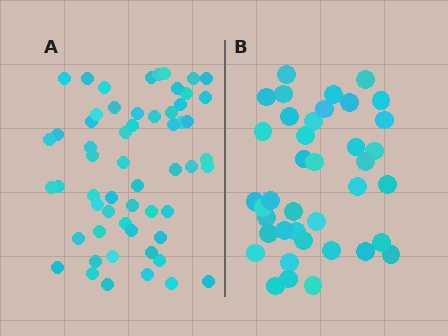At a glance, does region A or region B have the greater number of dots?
Region A (the left region) has more dots.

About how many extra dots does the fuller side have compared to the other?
Region A has approximately 20 more dots than region B.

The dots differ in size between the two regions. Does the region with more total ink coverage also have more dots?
No. Region B has more total ink coverage because its dots are larger, but region A actually contains more individual dots. Total area can be misleading — the number of items is what matters here.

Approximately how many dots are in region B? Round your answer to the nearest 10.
About 40 dots. (The exact count is 39, which rounds to 40.)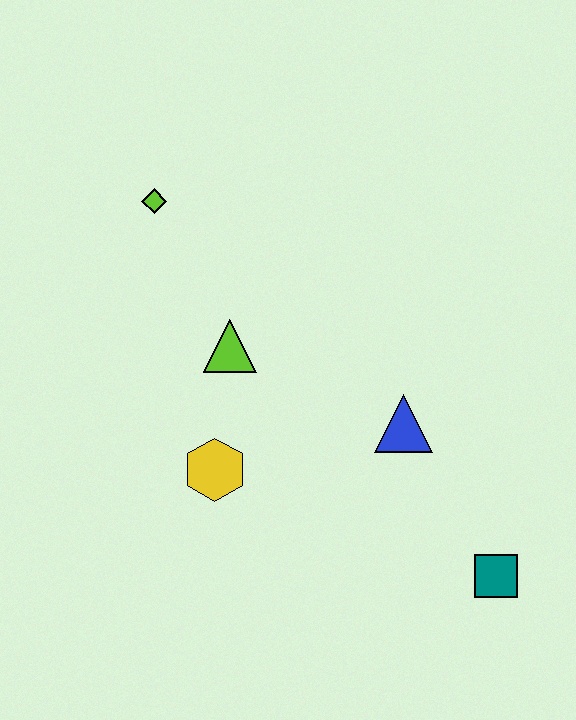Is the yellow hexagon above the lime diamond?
No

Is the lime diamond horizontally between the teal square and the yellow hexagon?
No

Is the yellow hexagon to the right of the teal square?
No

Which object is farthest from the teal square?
The lime diamond is farthest from the teal square.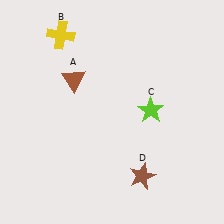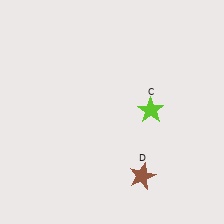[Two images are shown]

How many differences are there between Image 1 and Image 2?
There are 2 differences between the two images.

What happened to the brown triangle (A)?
The brown triangle (A) was removed in Image 2. It was in the top-left area of Image 1.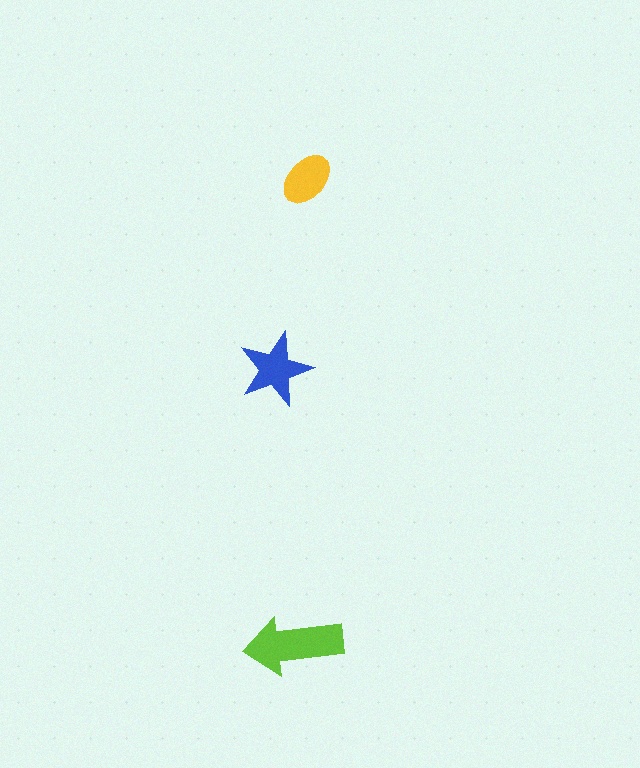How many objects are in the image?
There are 3 objects in the image.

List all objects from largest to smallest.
The lime arrow, the blue star, the yellow ellipse.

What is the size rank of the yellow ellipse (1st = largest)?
3rd.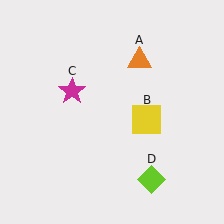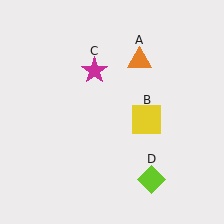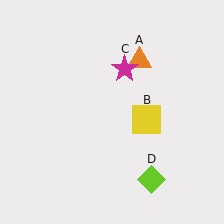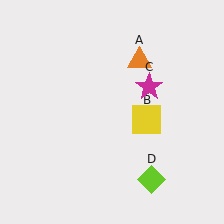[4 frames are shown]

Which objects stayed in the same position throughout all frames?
Orange triangle (object A) and yellow square (object B) and lime diamond (object D) remained stationary.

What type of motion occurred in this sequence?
The magenta star (object C) rotated clockwise around the center of the scene.